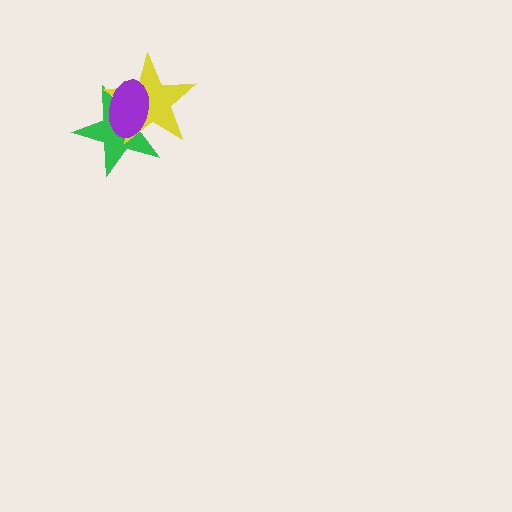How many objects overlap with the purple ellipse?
2 objects overlap with the purple ellipse.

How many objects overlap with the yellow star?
2 objects overlap with the yellow star.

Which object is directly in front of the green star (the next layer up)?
The yellow star is directly in front of the green star.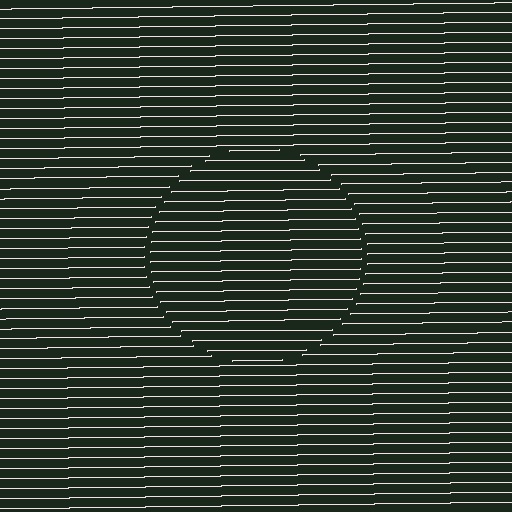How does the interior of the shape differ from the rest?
The interior of the shape contains the same grating, shifted by half a period — the contour is defined by the phase discontinuity where line-ends from the inner and outer gratings abut.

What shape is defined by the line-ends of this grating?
An illusory circle. The interior of the shape contains the same grating, shifted by half a period — the contour is defined by the phase discontinuity where line-ends from the inner and outer gratings abut.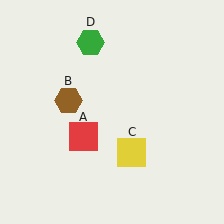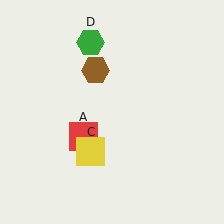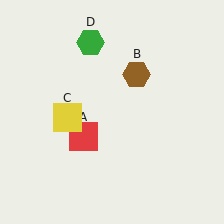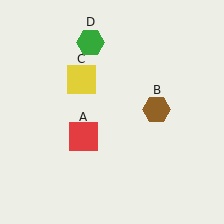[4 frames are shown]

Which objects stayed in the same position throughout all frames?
Red square (object A) and green hexagon (object D) remained stationary.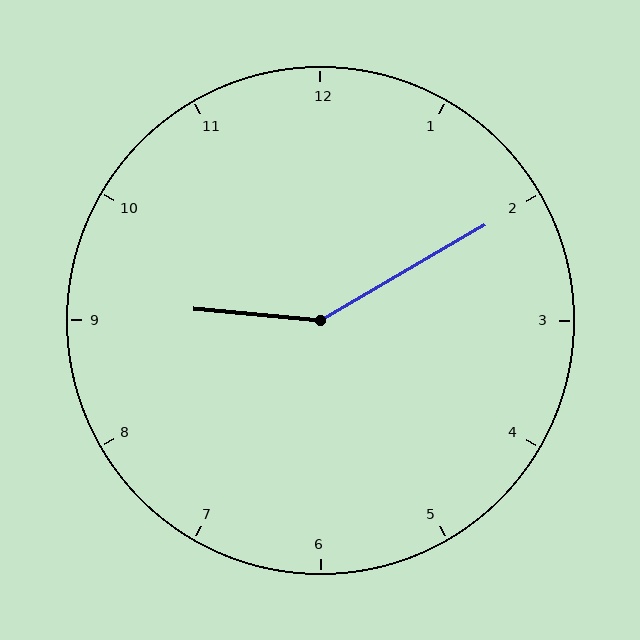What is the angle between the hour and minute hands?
Approximately 145 degrees.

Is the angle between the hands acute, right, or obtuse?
It is obtuse.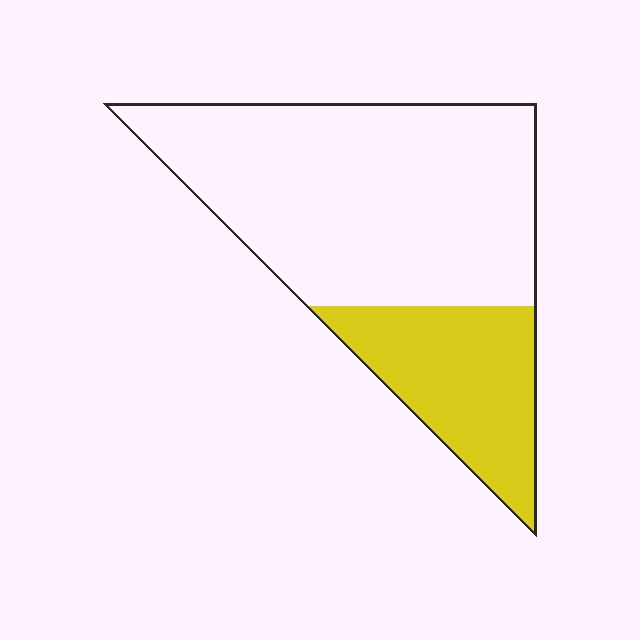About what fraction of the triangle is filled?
About one quarter (1/4).